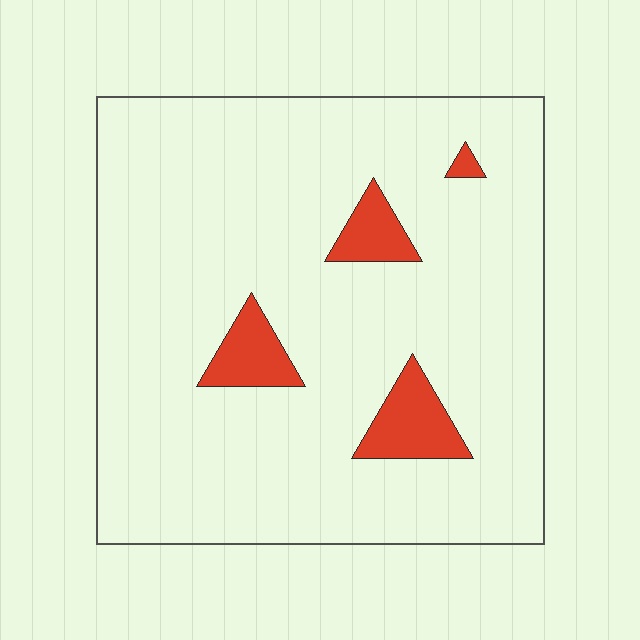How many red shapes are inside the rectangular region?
4.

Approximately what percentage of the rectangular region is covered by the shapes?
Approximately 10%.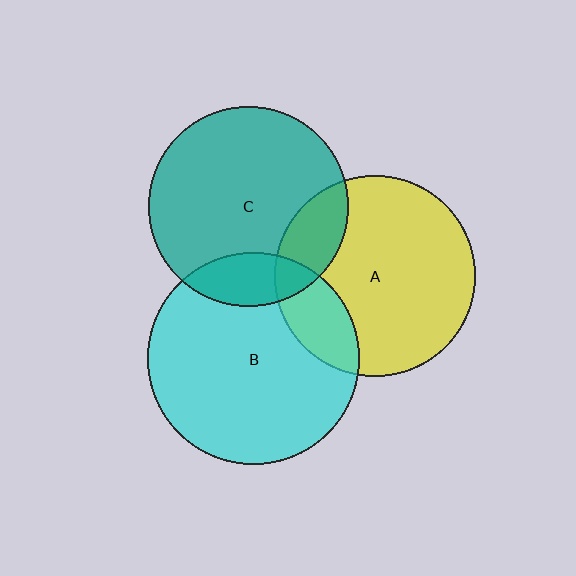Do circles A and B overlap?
Yes.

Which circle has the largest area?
Circle B (cyan).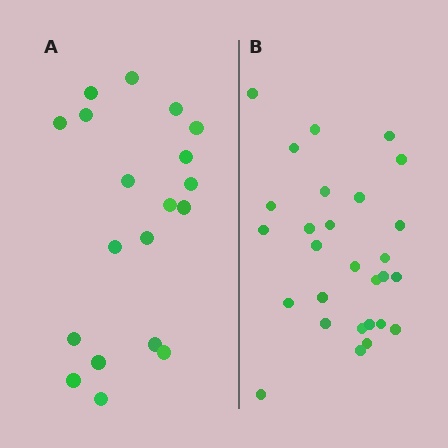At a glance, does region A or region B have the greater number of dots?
Region B (the right region) has more dots.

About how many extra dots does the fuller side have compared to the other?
Region B has roughly 8 or so more dots than region A.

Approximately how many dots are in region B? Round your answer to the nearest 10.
About 30 dots. (The exact count is 28, which rounds to 30.)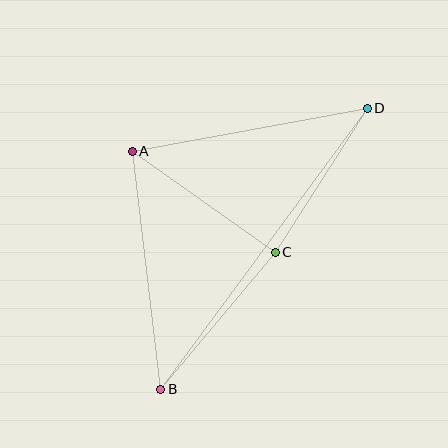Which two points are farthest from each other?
Points B and D are farthest from each other.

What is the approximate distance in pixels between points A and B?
The distance between A and B is approximately 240 pixels.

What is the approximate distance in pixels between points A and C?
The distance between A and C is approximately 175 pixels.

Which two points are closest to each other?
Points C and D are closest to each other.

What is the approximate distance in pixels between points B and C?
The distance between B and C is approximately 179 pixels.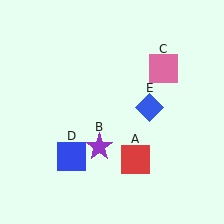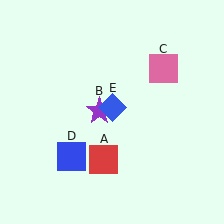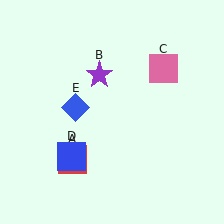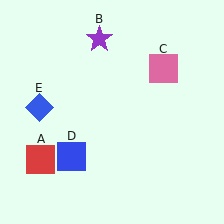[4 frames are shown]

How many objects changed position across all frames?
3 objects changed position: red square (object A), purple star (object B), blue diamond (object E).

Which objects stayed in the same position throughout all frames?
Pink square (object C) and blue square (object D) remained stationary.